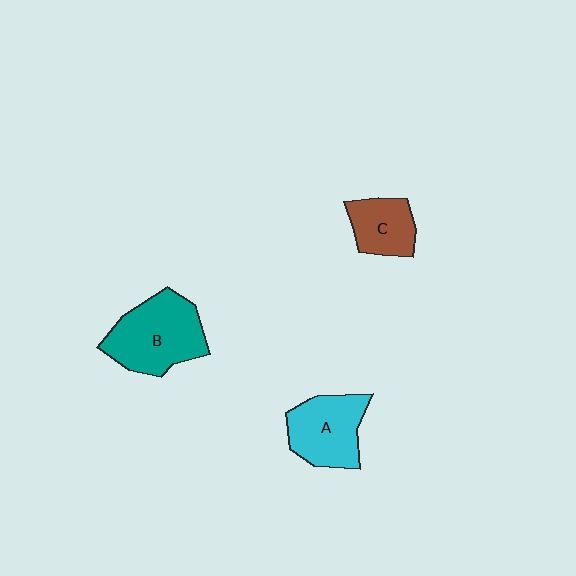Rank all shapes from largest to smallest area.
From largest to smallest: B (teal), A (cyan), C (brown).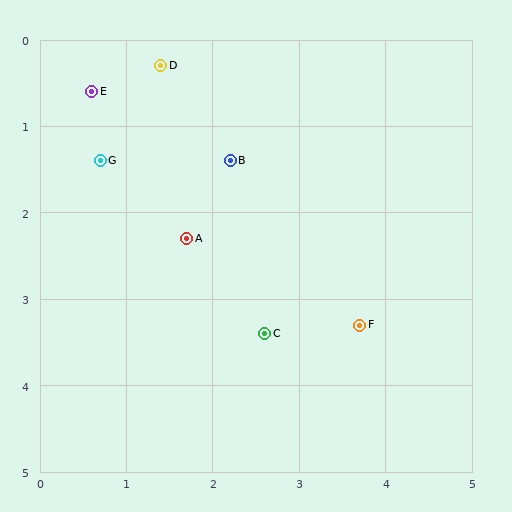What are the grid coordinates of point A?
Point A is at approximately (1.7, 2.3).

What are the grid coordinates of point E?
Point E is at approximately (0.6, 0.6).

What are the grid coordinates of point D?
Point D is at approximately (1.4, 0.3).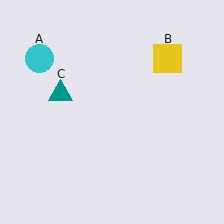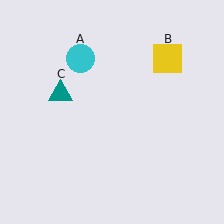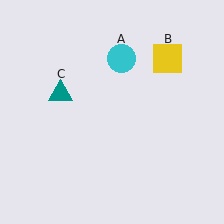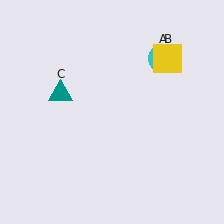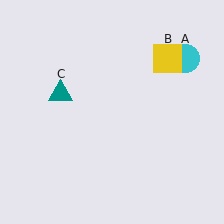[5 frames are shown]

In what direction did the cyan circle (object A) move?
The cyan circle (object A) moved right.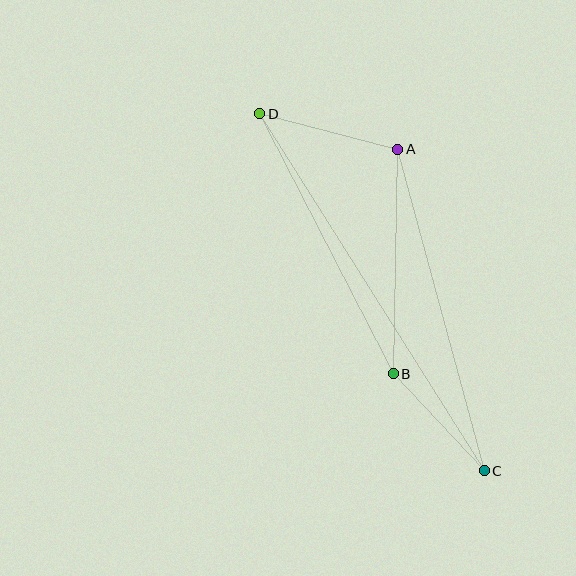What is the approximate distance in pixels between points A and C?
The distance between A and C is approximately 333 pixels.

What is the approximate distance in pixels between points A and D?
The distance between A and D is approximately 143 pixels.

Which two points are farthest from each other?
Points C and D are farthest from each other.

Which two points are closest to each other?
Points B and C are closest to each other.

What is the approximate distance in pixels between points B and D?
The distance between B and D is approximately 293 pixels.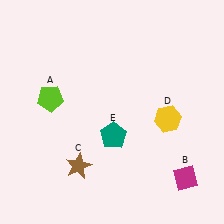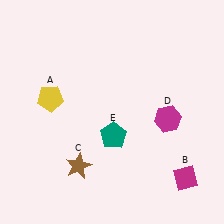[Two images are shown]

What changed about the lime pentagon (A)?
In Image 1, A is lime. In Image 2, it changed to yellow.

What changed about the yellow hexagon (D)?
In Image 1, D is yellow. In Image 2, it changed to magenta.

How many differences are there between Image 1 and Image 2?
There are 2 differences between the two images.